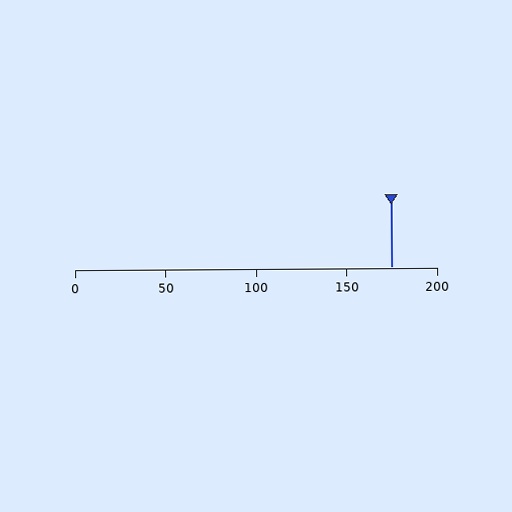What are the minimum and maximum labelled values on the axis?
The axis runs from 0 to 200.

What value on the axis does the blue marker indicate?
The marker indicates approximately 175.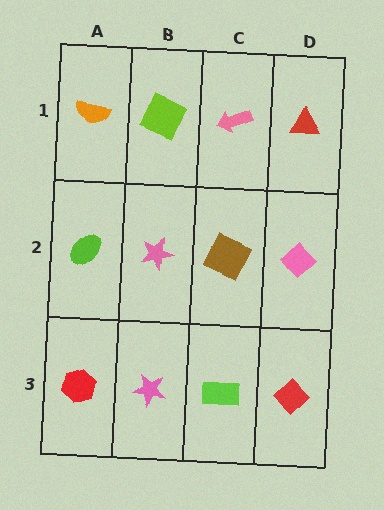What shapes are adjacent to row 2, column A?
An orange semicircle (row 1, column A), a red hexagon (row 3, column A), a pink star (row 2, column B).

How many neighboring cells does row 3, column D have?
2.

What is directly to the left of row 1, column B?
An orange semicircle.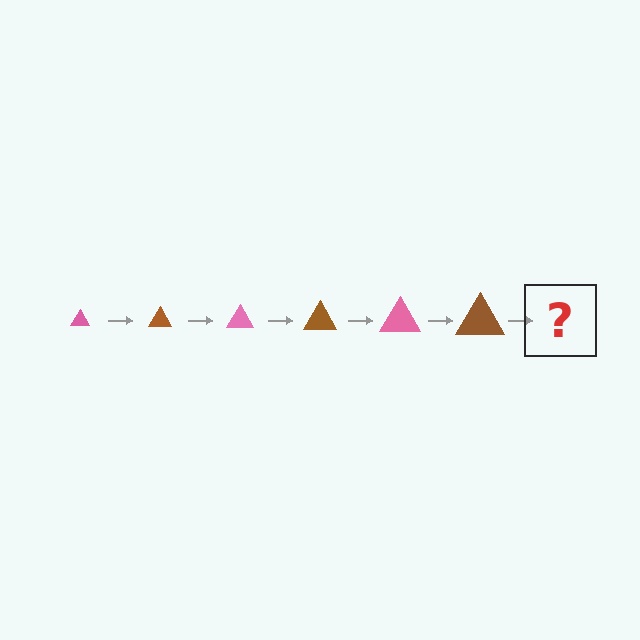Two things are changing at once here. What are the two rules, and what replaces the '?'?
The two rules are that the triangle grows larger each step and the color cycles through pink and brown. The '?' should be a pink triangle, larger than the previous one.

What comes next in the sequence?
The next element should be a pink triangle, larger than the previous one.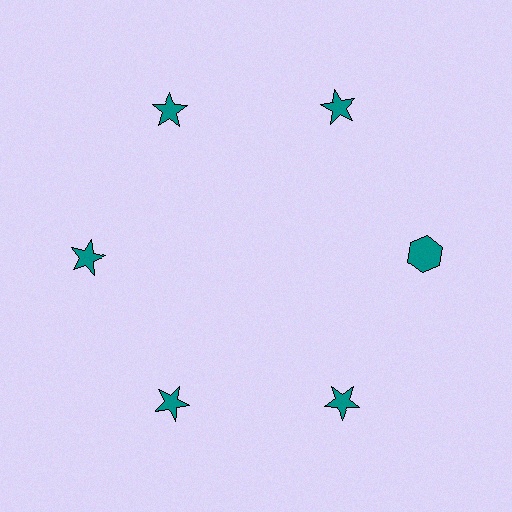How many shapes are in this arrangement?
There are 6 shapes arranged in a ring pattern.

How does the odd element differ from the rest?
It has a different shape: hexagon instead of star.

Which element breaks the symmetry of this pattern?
The teal hexagon at roughly the 3 o'clock position breaks the symmetry. All other shapes are teal stars.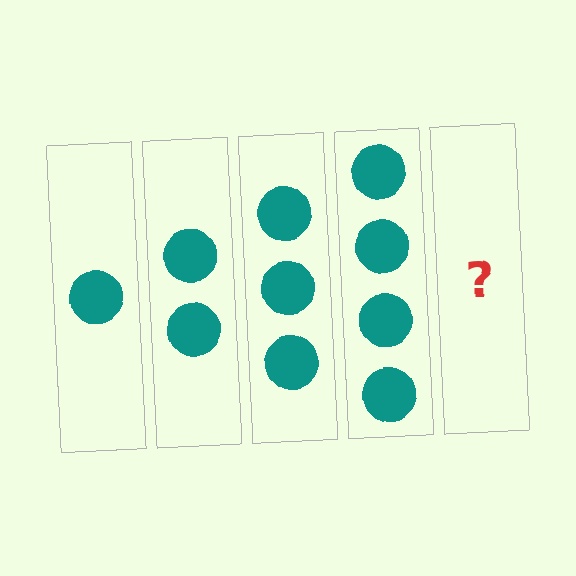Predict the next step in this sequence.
The next step is 5 circles.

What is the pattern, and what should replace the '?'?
The pattern is that each step adds one more circle. The '?' should be 5 circles.